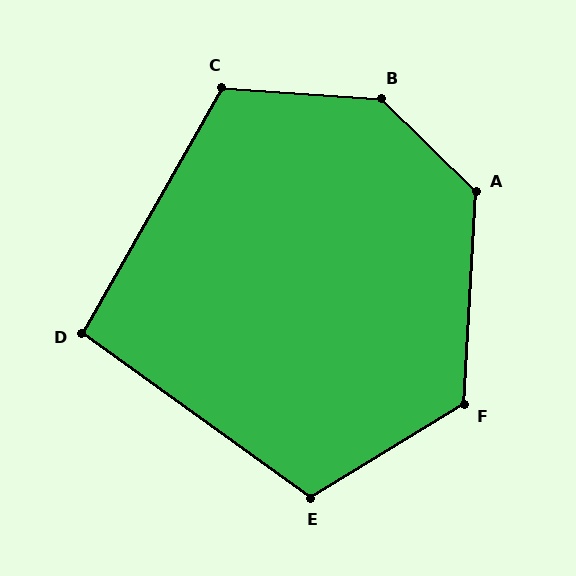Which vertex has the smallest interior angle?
D, at approximately 96 degrees.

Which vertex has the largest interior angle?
B, at approximately 139 degrees.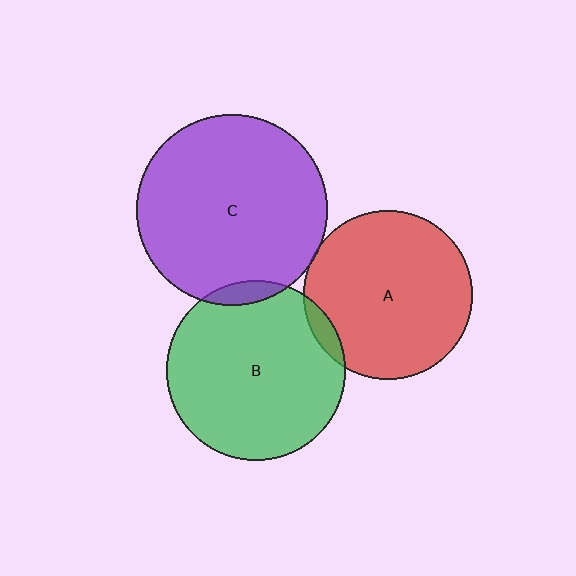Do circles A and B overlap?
Yes.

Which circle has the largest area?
Circle C (purple).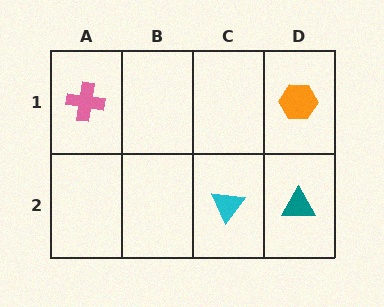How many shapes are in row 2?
2 shapes.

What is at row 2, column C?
A cyan triangle.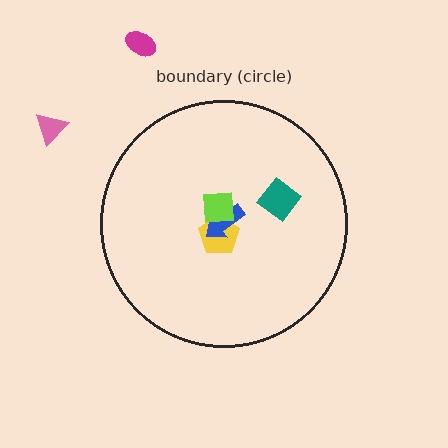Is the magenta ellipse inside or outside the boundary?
Outside.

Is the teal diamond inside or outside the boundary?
Inside.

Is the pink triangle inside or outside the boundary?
Outside.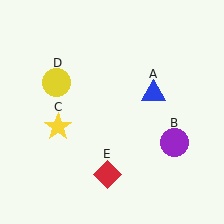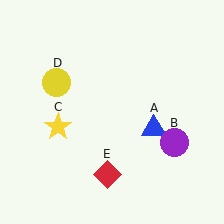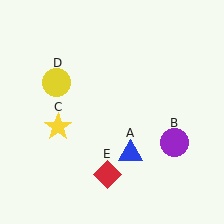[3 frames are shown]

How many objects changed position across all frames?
1 object changed position: blue triangle (object A).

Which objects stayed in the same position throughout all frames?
Purple circle (object B) and yellow star (object C) and yellow circle (object D) and red diamond (object E) remained stationary.